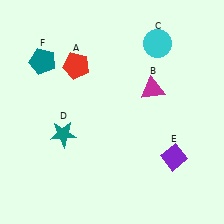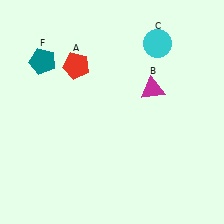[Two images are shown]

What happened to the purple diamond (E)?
The purple diamond (E) was removed in Image 2. It was in the bottom-right area of Image 1.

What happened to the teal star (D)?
The teal star (D) was removed in Image 2. It was in the bottom-left area of Image 1.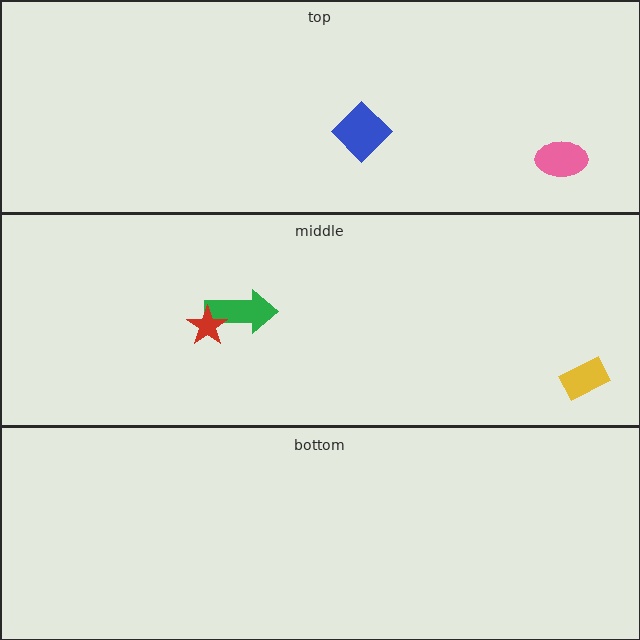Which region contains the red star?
The middle region.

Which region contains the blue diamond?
The top region.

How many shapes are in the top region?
2.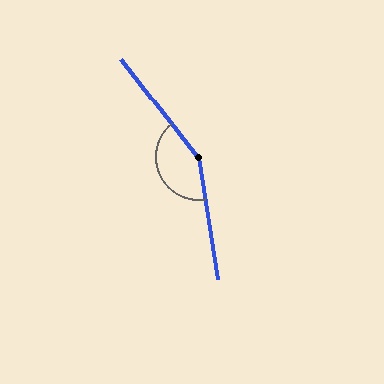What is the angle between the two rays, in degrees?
Approximately 151 degrees.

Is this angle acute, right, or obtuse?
It is obtuse.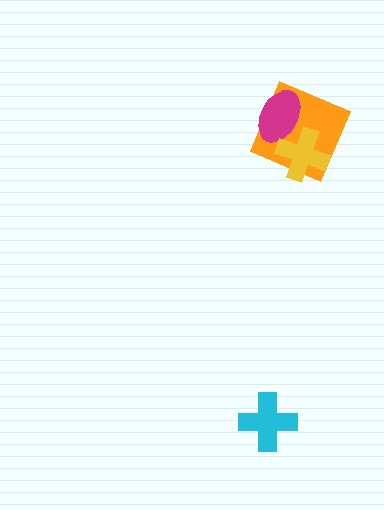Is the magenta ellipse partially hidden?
Yes, it is partially covered by another shape.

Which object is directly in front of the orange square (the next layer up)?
The magenta ellipse is directly in front of the orange square.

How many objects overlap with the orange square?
2 objects overlap with the orange square.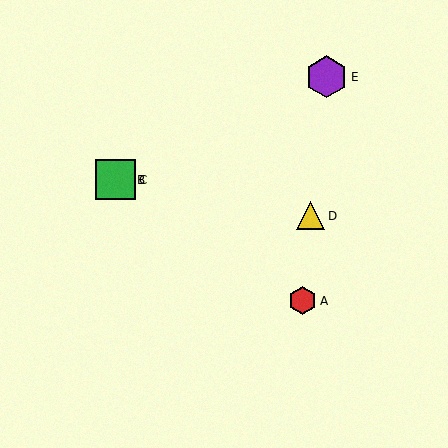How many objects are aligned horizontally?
2 objects (B, C) are aligned horizontally.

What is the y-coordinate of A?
Object A is at y≈301.